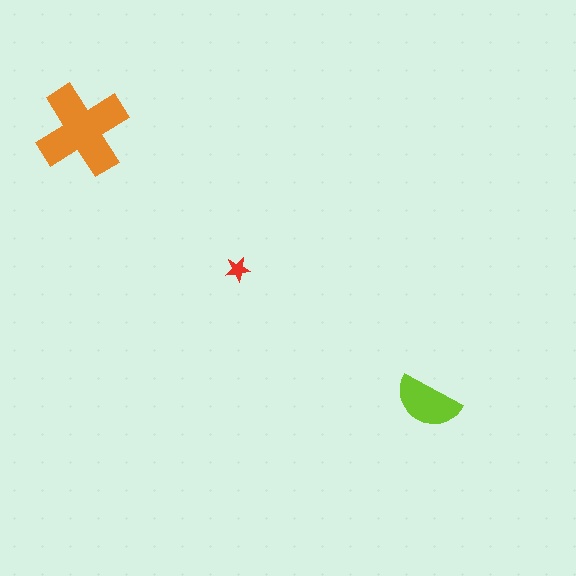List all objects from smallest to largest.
The red star, the lime semicircle, the orange cross.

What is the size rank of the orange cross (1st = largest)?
1st.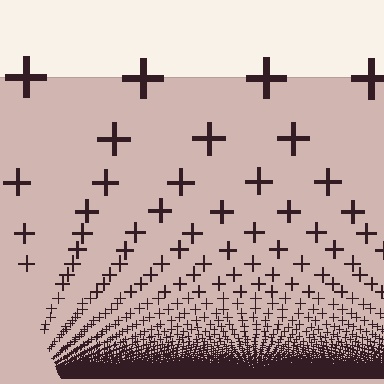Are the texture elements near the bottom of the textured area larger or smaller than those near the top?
Smaller. The gradient is inverted — elements near the bottom are smaller and denser.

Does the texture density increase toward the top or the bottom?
Density increases toward the bottom.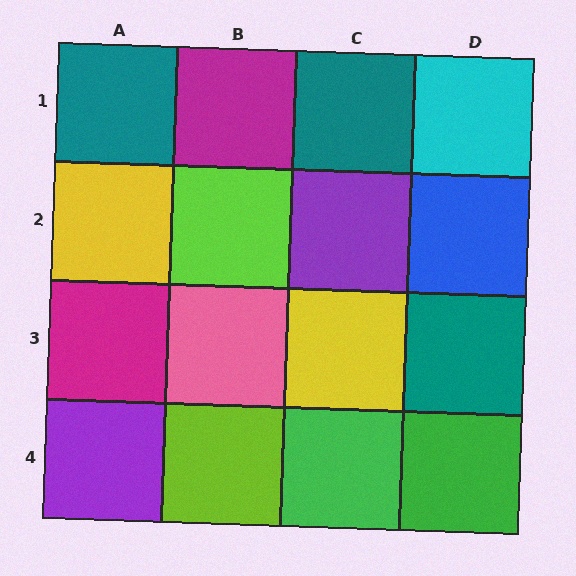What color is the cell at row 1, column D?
Cyan.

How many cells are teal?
3 cells are teal.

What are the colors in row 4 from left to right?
Purple, lime, green, green.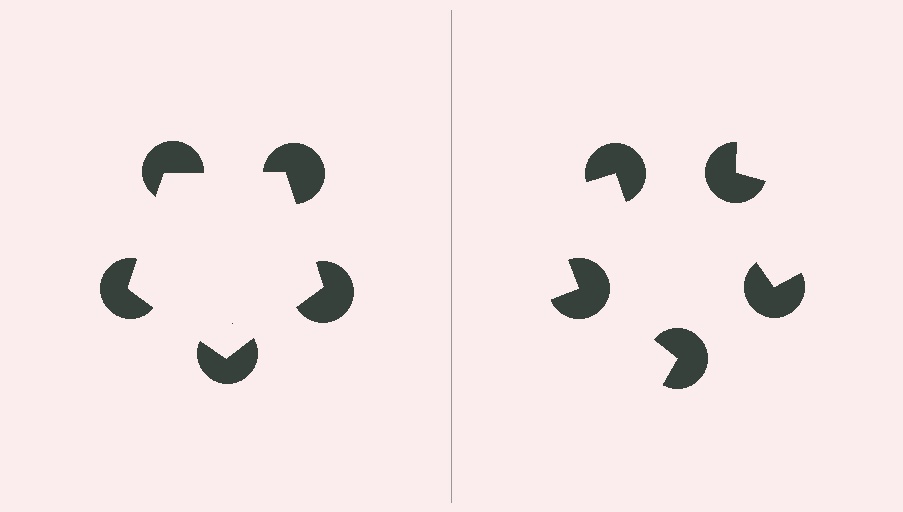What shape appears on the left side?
An illusory pentagon.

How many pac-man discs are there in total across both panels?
10 — 5 on each side.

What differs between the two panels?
The pac-man discs are positioned identically on both sides; only the wedge orientations differ. On the left they align to a pentagon; on the right they are misaligned.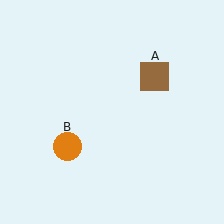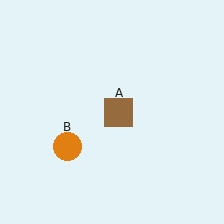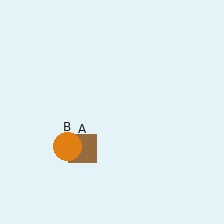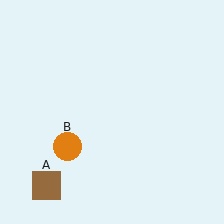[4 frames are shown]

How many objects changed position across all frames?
1 object changed position: brown square (object A).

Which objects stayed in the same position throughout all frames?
Orange circle (object B) remained stationary.